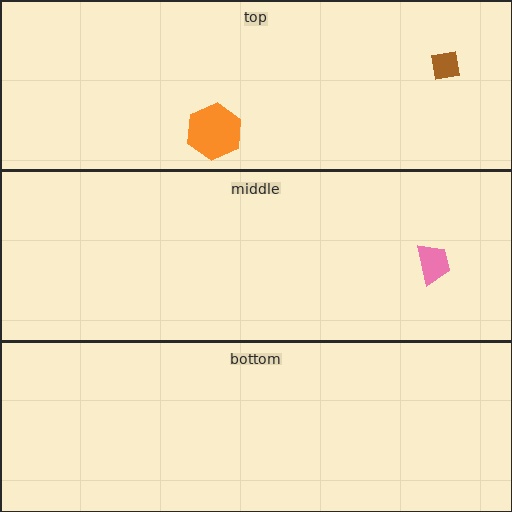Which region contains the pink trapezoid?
The middle region.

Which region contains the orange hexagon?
The top region.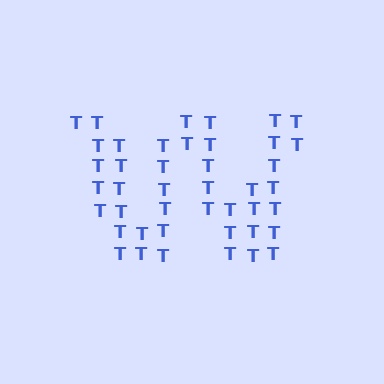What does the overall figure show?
The overall figure shows the letter W.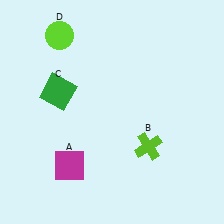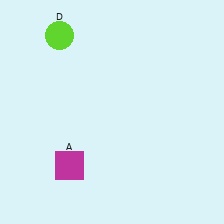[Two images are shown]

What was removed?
The lime cross (B), the green square (C) were removed in Image 2.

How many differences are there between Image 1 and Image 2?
There are 2 differences between the two images.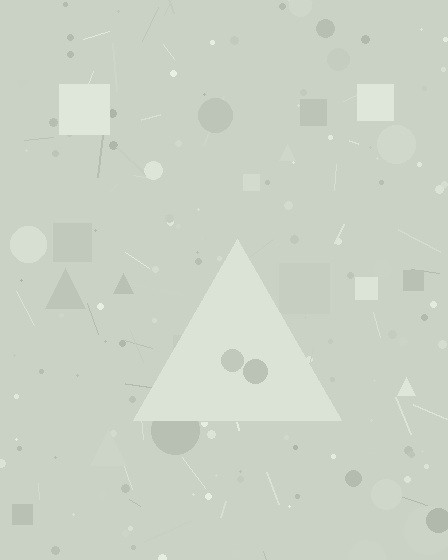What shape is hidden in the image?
A triangle is hidden in the image.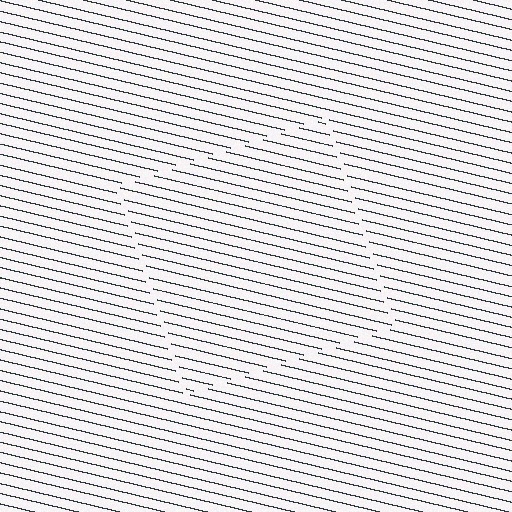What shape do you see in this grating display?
An illusory square. The interior of the shape contains the same grating, shifted by half a period — the contour is defined by the phase discontinuity where line-ends from the inner and outer gratings abut.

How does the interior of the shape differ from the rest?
The interior of the shape contains the same grating, shifted by half a period — the contour is defined by the phase discontinuity where line-ends from the inner and outer gratings abut.